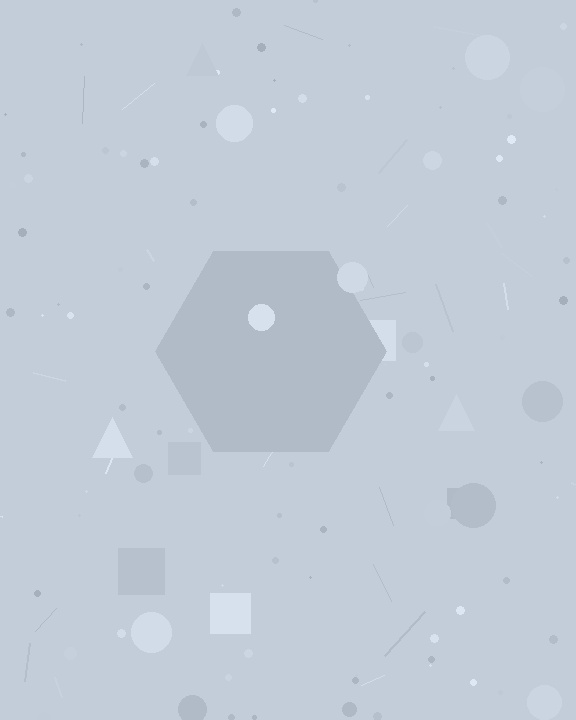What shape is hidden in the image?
A hexagon is hidden in the image.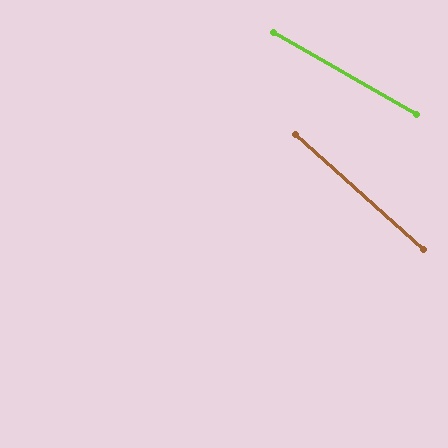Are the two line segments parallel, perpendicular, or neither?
Neither parallel nor perpendicular — they differ by about 12°.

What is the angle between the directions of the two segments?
Approximately 12 degrees.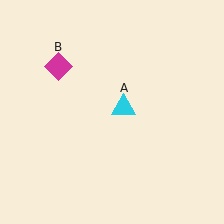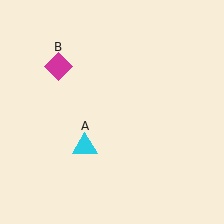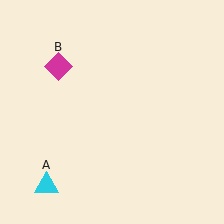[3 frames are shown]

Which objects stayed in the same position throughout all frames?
Magenta diamond (object B) remained stationary.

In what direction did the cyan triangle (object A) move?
The cyan triangle (object A) moved down and to the left.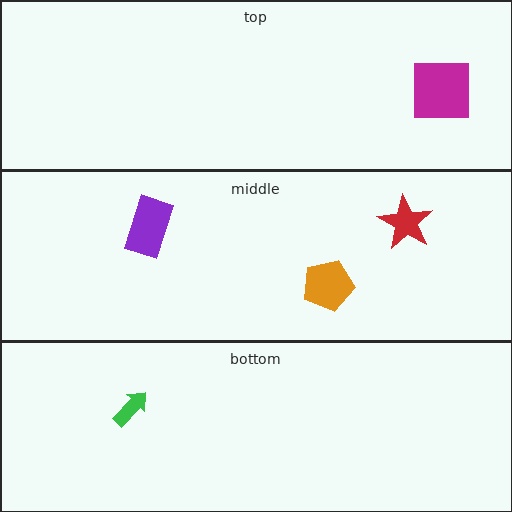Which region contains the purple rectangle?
The middle region.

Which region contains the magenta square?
The top region.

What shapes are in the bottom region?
The green arrow.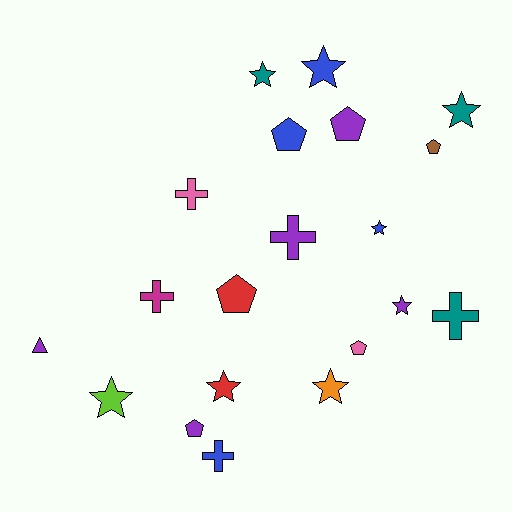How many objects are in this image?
There are 20 objects.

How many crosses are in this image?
There are 5 crosses.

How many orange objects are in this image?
There is 1 orange object.